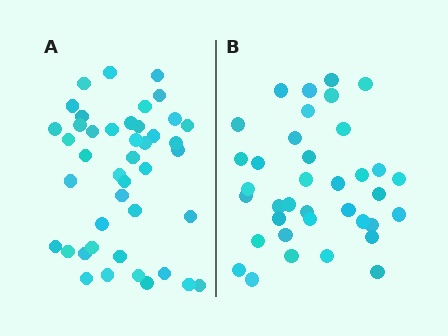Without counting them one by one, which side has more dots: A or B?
Region A (the left region) has more dots.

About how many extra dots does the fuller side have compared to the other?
Region A has about 6 more dots than region B.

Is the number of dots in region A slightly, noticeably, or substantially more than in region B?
Region A has only slightly more — the two regions are fairly close. The ratio is roughly 1.2 to 1.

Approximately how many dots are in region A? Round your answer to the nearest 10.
About 40 dots. (The exact count is 43, which rounds to 40.)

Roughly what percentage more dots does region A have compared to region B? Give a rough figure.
About 15% more.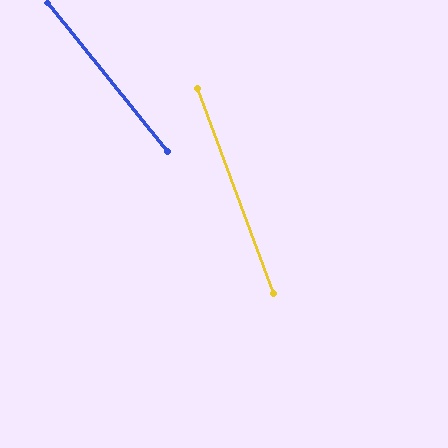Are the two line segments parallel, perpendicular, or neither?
Neither parallel nor perpendicular — they differ by about 19°.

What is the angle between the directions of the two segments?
Approximately 19 degrees.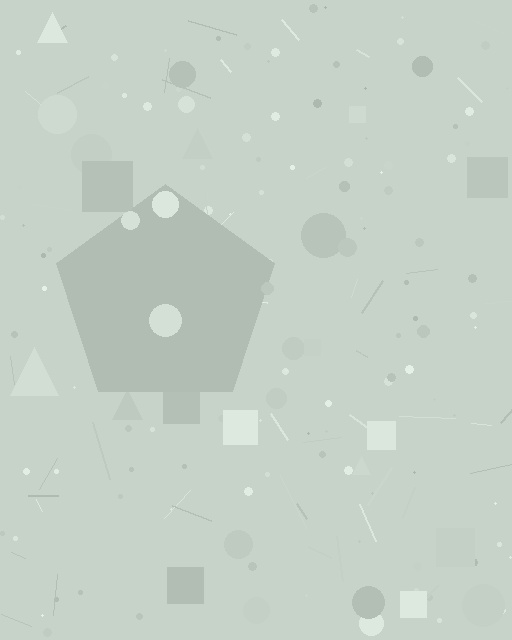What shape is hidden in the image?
A pentagon is hidden in the image.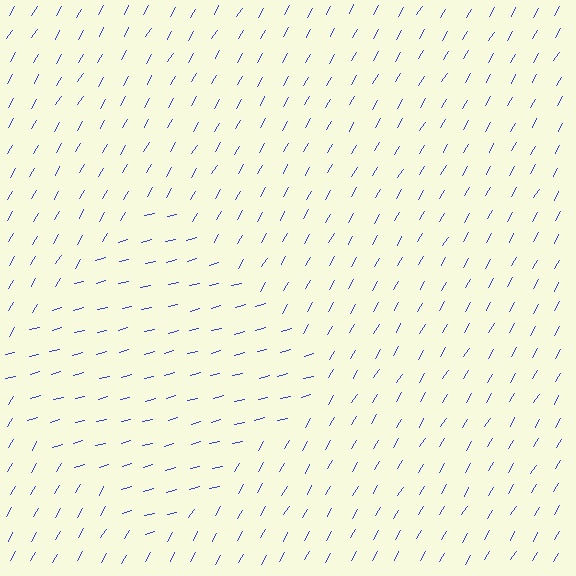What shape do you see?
I see a diamond.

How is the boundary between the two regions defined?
The boundary is defined purely by a change in line orientation (approximately 45 degrees difference). All lines are the same color and thickness.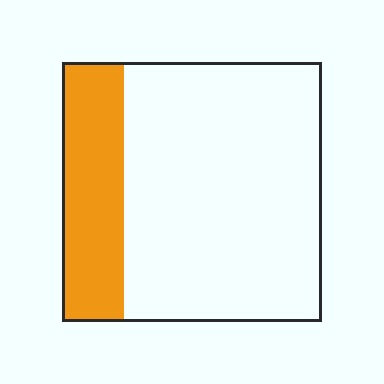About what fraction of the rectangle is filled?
About one quarter (1/4).